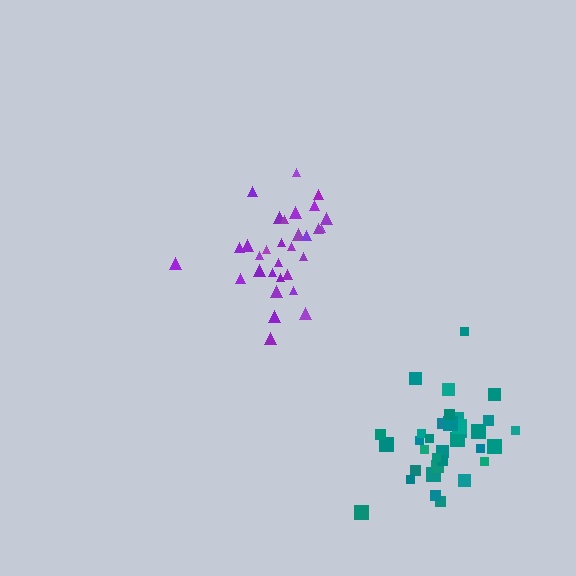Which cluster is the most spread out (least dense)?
Purple.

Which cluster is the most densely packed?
Teal.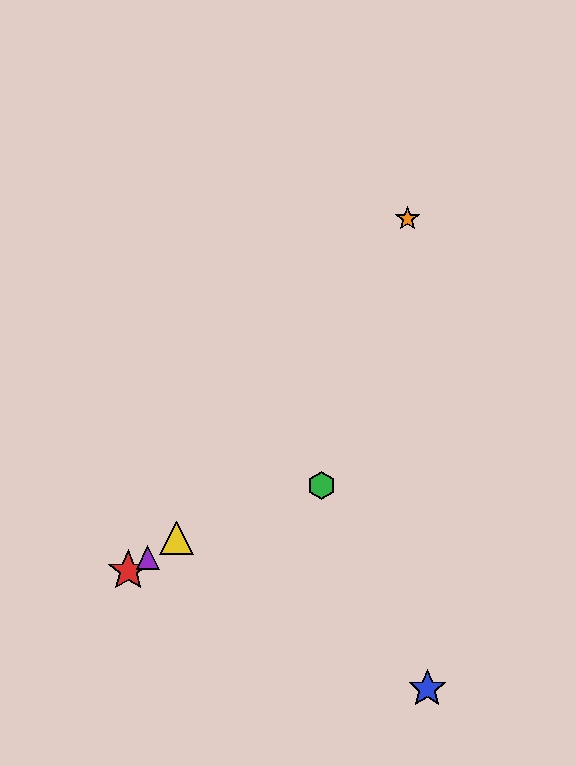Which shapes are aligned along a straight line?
The red star, the yellow triangle, the purple triangle are aligned along a straight line.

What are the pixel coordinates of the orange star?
The orange star is at (408, 219).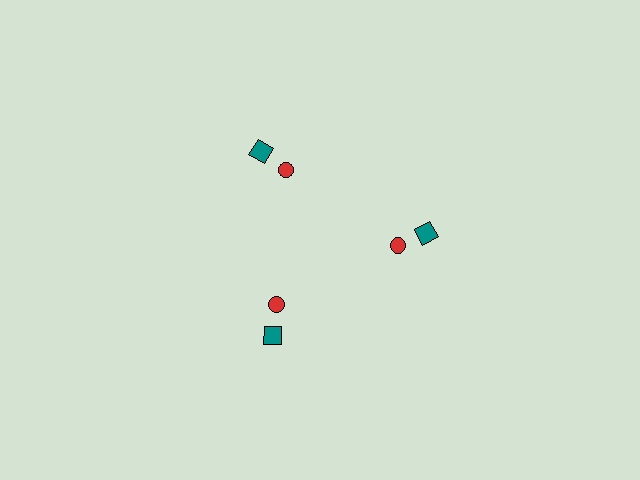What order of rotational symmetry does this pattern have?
This pattern has 3-fold rotational symmetry.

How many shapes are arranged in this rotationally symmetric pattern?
There are 6 shapes, arranged in 3 groups of 2.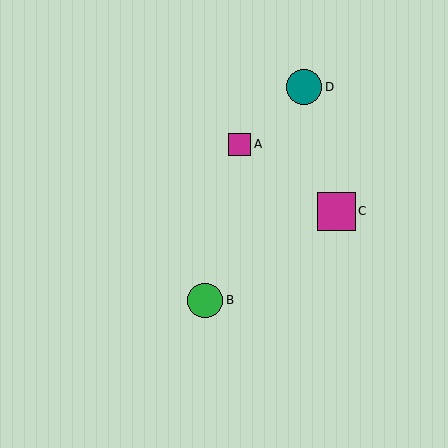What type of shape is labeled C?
Shape C is a magenta square.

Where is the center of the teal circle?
The center of the teal circle is at (304, 87).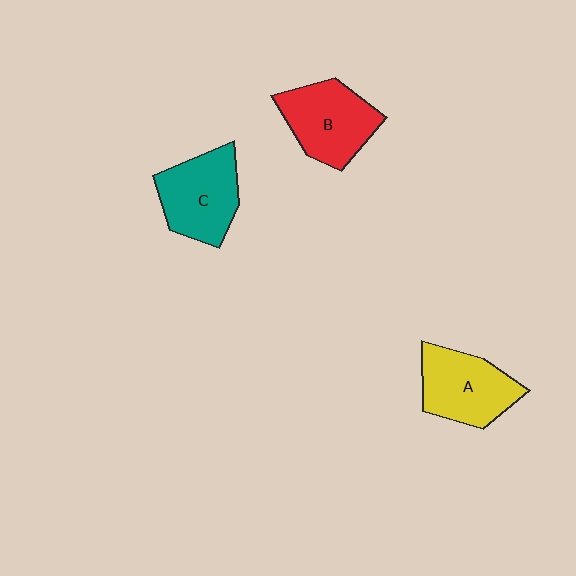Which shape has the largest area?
Shape B (red).